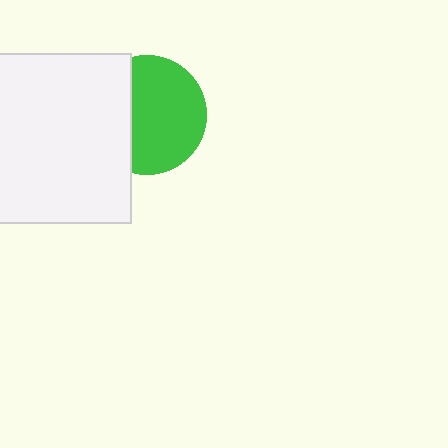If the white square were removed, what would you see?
You would see the complete green circle.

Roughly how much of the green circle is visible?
Most of it is visible (roughly 66%).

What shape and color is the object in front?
The object in front is a white square.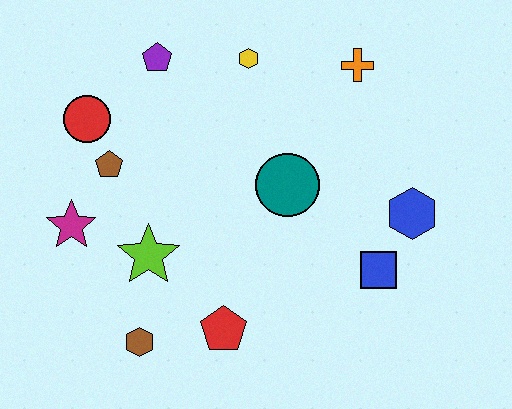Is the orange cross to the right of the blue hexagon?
No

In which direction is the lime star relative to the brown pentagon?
The lime star is below the brown pentagon.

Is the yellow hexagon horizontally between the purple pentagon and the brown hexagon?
No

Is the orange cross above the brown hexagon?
Yes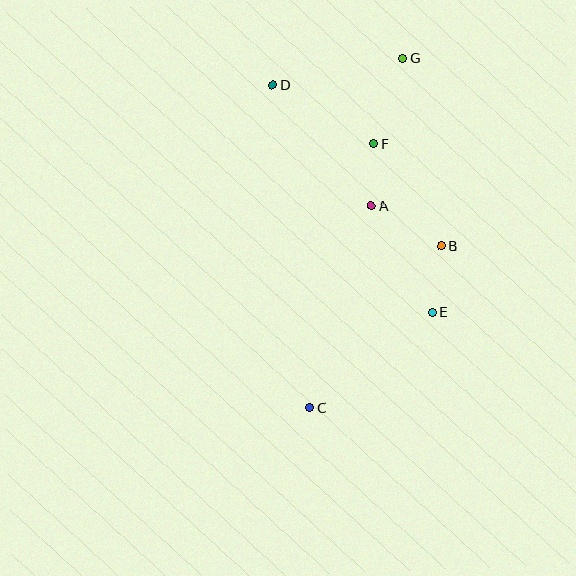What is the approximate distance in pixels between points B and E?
The distance between B and E is approximately 67 pixels.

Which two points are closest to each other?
Points A and F are closest to each other.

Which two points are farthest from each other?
Points C and G are farthest from each other.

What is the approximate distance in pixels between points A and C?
The distance between A and C is approximately 211 pixels.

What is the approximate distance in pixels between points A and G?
The distance between A and G is approximately 151 pixels.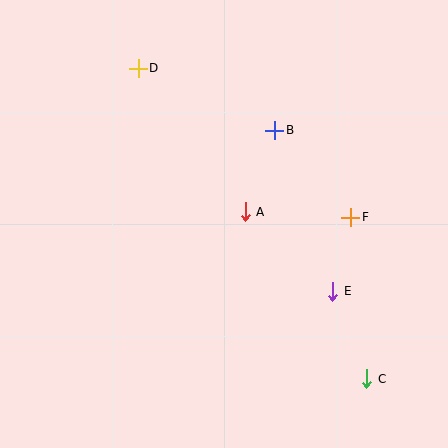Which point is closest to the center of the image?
Point A at (245, 212) is closest to the center.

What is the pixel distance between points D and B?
The distance between D and B is 150 pixels.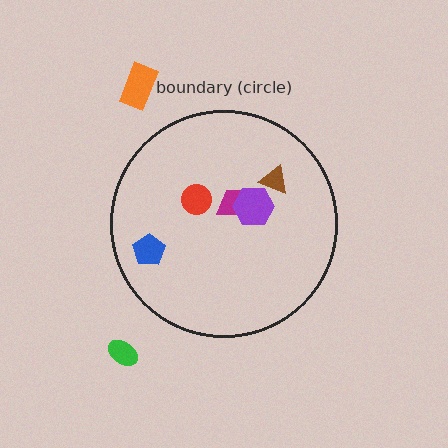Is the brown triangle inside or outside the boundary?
Inside.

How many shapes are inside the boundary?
5 inside, 2 outside.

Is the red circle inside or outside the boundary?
Inside.